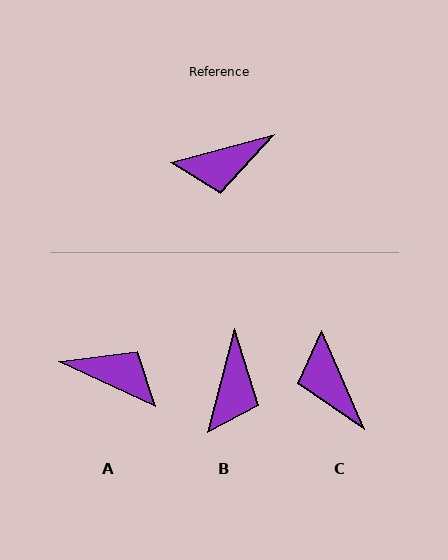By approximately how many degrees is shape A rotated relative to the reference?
Approximately 140 degrees counter-clockwise.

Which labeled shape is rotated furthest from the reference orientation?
A, about 140 degrees away.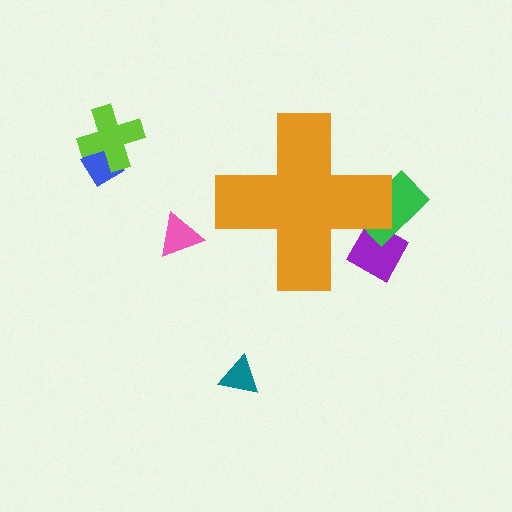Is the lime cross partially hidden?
No, the lime cross is fully visible.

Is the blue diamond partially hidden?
No, the blue diamond is fully visible.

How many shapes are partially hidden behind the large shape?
2 shapes are partially hidden.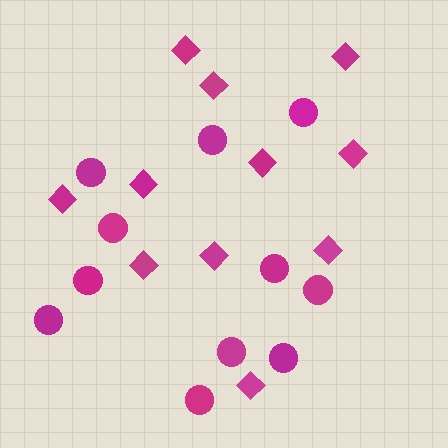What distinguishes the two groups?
There are 2 groups: one group of circles (11) and one group of diamonds (11).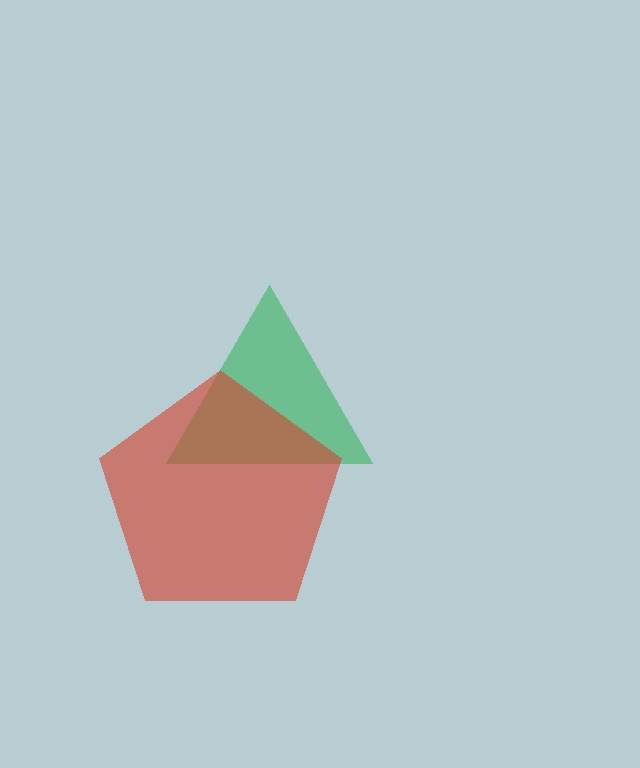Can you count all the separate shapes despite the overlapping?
Yes, there are 2 separate shapes.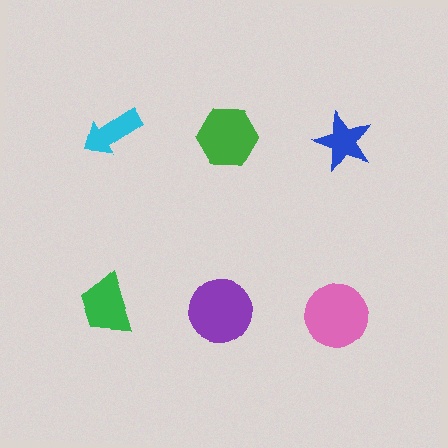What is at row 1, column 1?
A cyan arrow.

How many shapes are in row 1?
3 shapes.